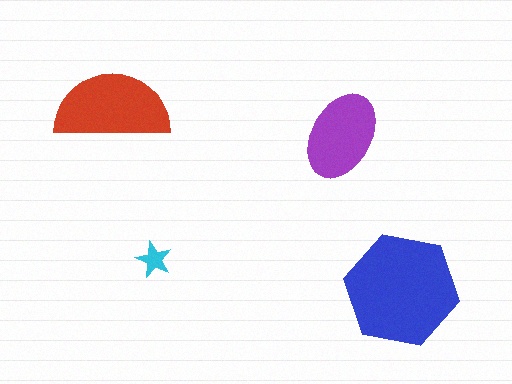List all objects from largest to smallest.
The blue hexagon, the red semicircle, the purple ellipse, the cyan star.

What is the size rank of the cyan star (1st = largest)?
4th.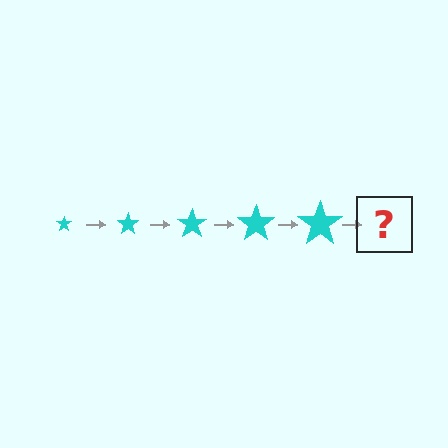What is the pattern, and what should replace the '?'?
The pattern is that the star gets progressively larger each step. The '?' should be a cyan star, larger than the previous one.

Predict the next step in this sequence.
The next step is a cyan star, larger than the previous one.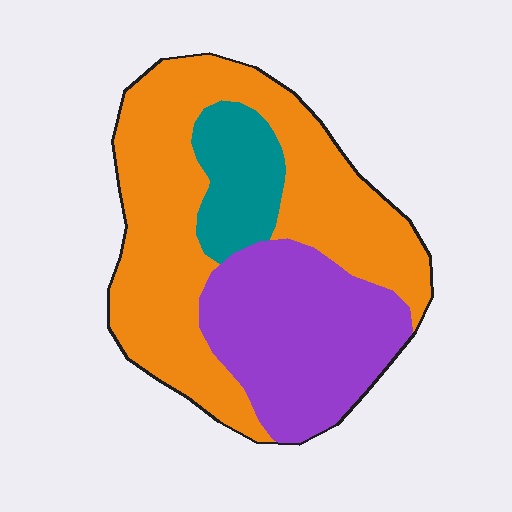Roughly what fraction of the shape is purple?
Purple covers around 30% of the shape.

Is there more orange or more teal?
Orange.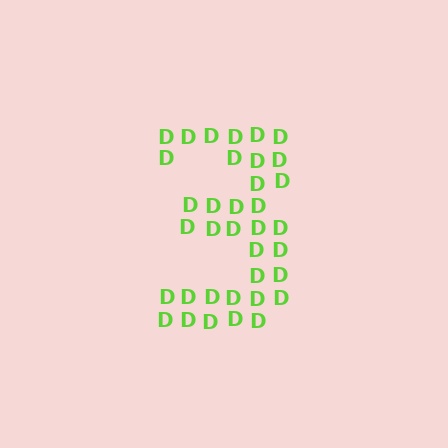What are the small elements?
The small elements are letter D's.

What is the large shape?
The large shape is the digit 3.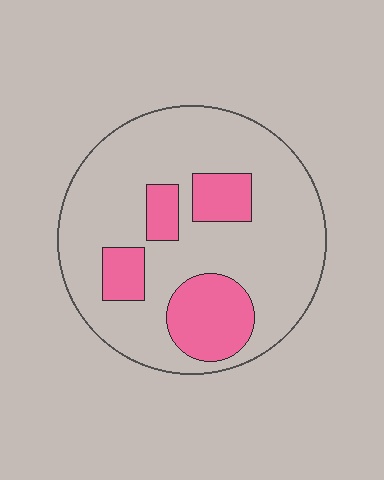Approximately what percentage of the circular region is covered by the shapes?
Approximately 25%.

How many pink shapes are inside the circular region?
4.